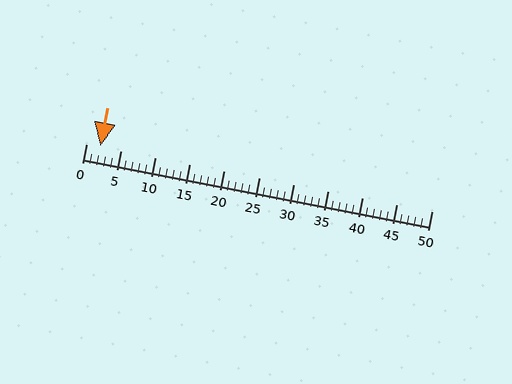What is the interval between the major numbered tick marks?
The major tick marks are spaced 5 units apart.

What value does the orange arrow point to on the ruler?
The orange arrow points to approximately 2.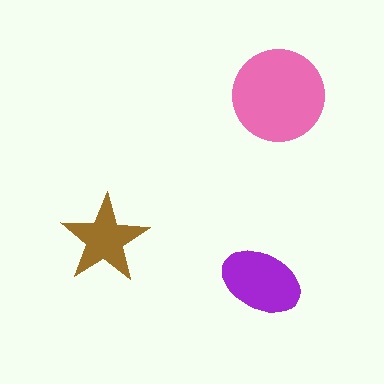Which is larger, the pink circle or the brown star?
The pink circle.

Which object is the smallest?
The brown star.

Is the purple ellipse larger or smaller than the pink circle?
Smaller.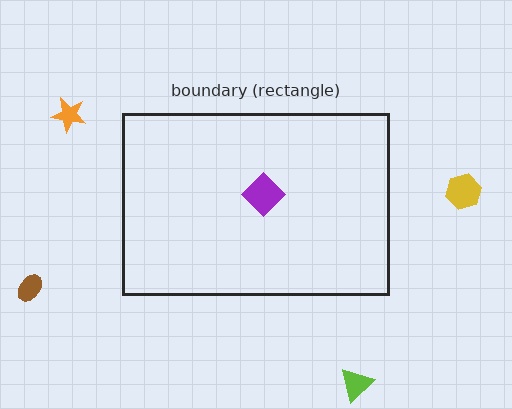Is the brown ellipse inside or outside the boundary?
Outside.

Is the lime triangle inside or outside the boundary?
Outside.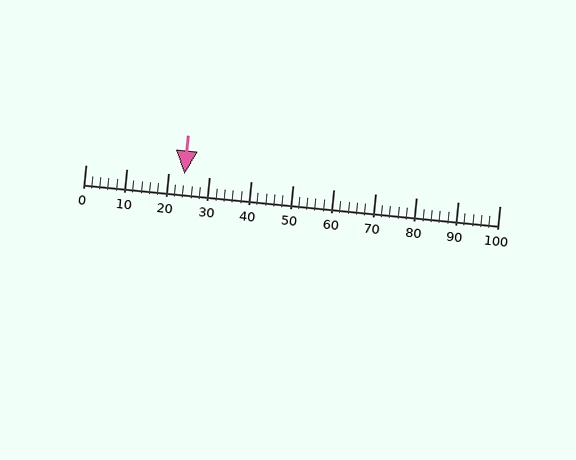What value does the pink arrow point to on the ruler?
The pink arrow points to approximately 24.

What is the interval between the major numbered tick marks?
The major tick marks are spaced 10 units apart.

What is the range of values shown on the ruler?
The ruler shows values from 0 to 100.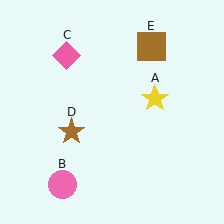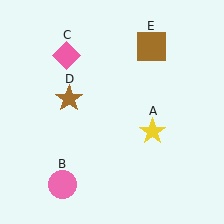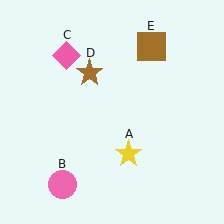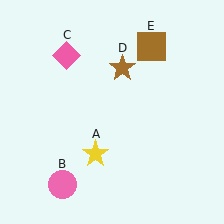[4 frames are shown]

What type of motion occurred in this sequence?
The yellow star (object A), brown star (object D) rotated clockwise around the center of the scene.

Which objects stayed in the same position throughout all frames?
Pink circle (object B) and pink diamond (object C) and brown square (object E) remained stationary.